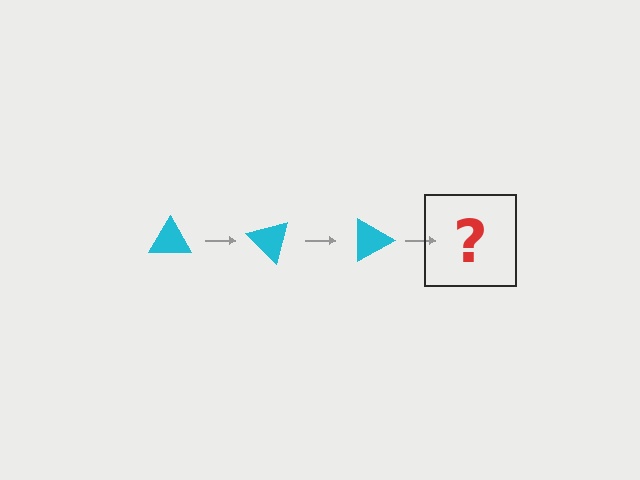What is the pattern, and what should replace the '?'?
The pattern is that the triangle rotates 45 degrees each step. The '?' should be a cyan triangle rotated 135 degrees.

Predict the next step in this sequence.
The next step is a cyan triangle rotated 135 degrees.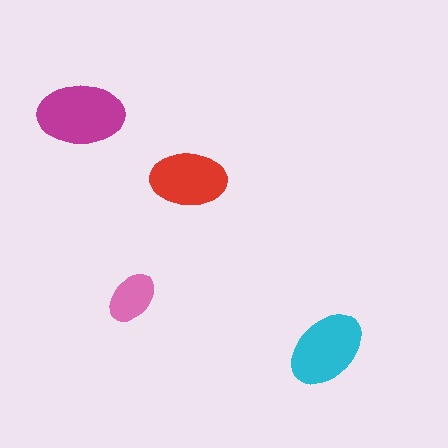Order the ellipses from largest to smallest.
the magenta one, the cyan one, the red one, the pink one.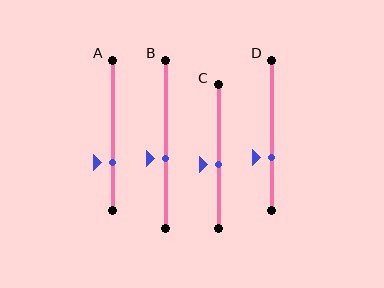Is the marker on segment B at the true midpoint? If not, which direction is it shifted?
No, the marker on segment B is shifted downward by about 9% of the segment length.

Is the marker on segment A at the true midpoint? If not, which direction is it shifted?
No, the marker on segment A is shifted downward by about 18% of the segment length.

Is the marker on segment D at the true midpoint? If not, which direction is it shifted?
No, the marker on segment D is shifted downward by about 15% of the segment length.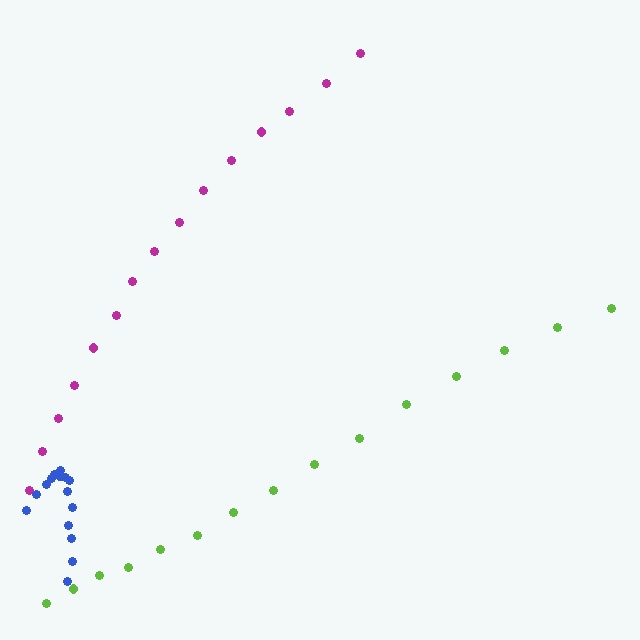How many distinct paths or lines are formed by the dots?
There are 3 distinct paths.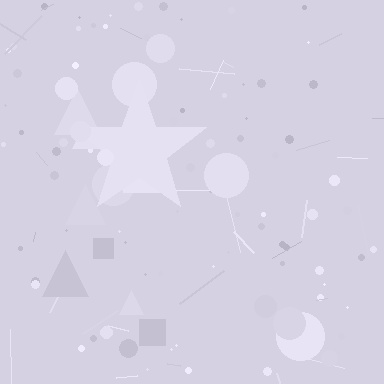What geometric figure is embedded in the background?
A star is embedded in the background.